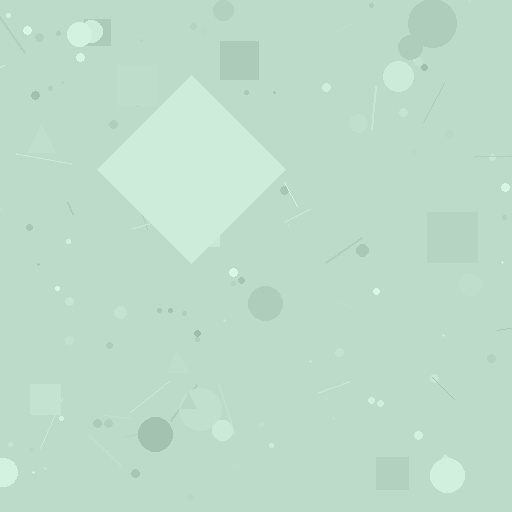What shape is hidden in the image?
A diamond is hidden in the image.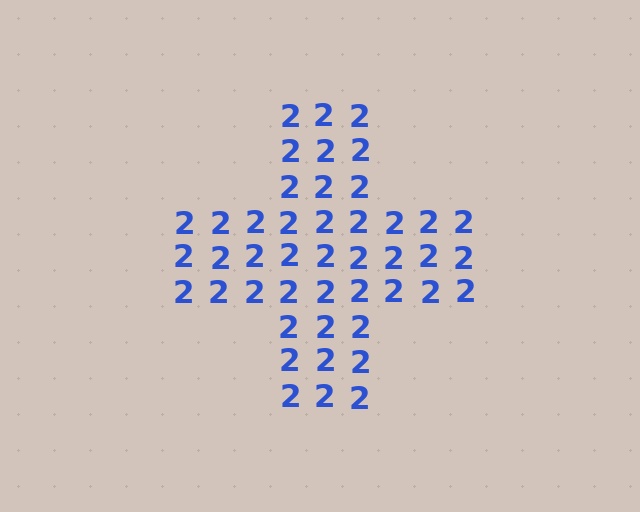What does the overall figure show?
The overall figure shows a cross.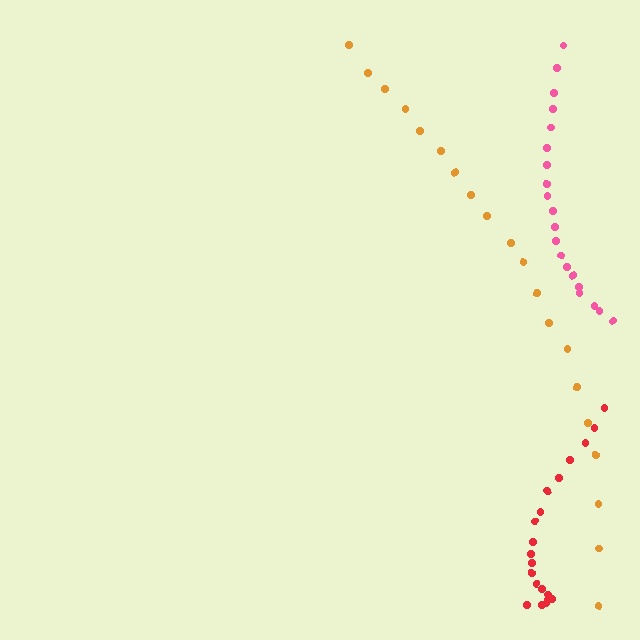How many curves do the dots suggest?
There are 3 distinct paths.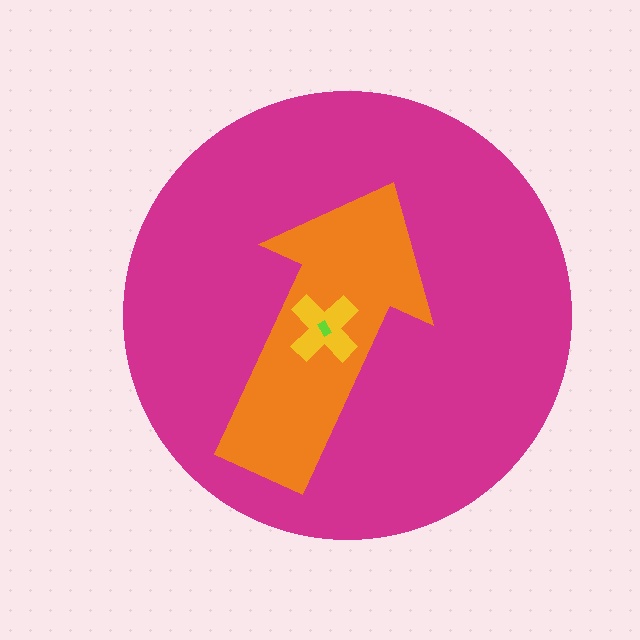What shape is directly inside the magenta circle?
The orange arrow.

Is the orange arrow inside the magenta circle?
Yes.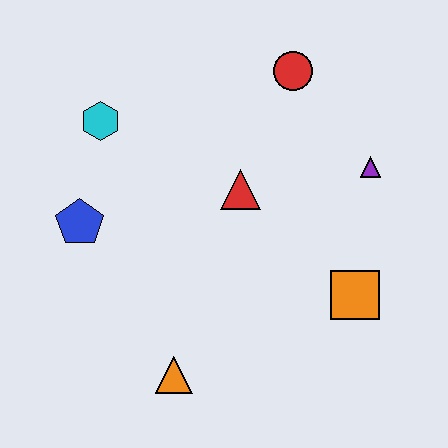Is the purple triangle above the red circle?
No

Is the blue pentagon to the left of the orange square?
Yes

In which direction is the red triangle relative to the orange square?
The red triangle is to the left of the orange square.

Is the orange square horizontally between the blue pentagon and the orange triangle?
No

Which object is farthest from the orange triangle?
The red circle is farthest from the orange triangle.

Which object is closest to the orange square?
The purple triangle is closest to the orange square.